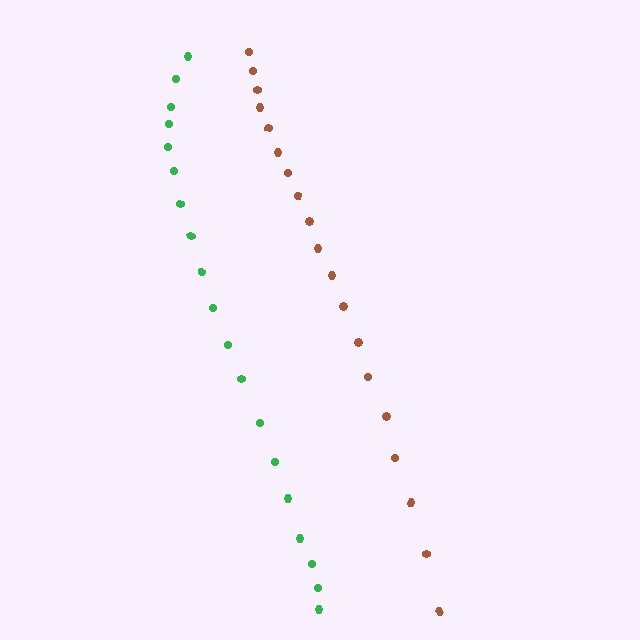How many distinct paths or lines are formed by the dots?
There are 2 distinct paths.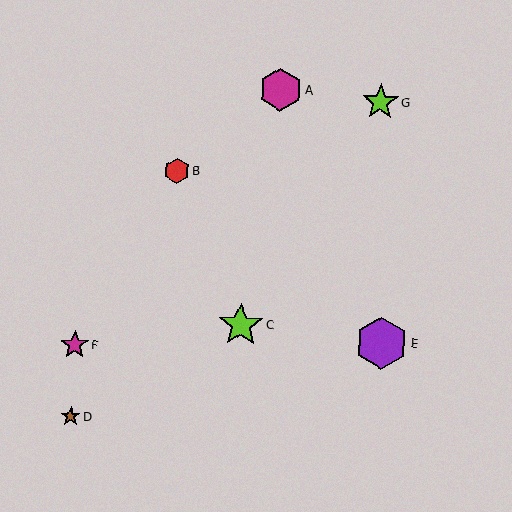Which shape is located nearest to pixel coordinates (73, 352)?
The magenta star (labeled F) at (75, 345) is nearest to that location.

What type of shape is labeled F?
Shape F is a magenta star.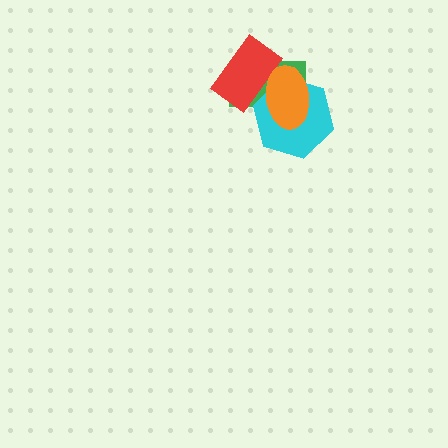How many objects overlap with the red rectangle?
3 objects overlap with the red rectangle.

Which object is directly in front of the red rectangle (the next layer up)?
The cyan hexagon is directly in front of the red rectangle.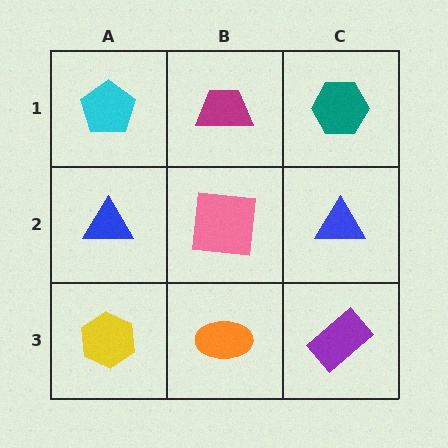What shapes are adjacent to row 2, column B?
A magenta trapezoid (row 1, column B), an orange ellipse (row 3, column B), a blue triangle (row 2, column A), a blue triangle (row 2, column C).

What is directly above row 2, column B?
A magenta trapezoid.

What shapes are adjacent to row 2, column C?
A teal hexagon (row 1, column C), a purple rectangle (row 3, column C), a pink square (row 2, column B).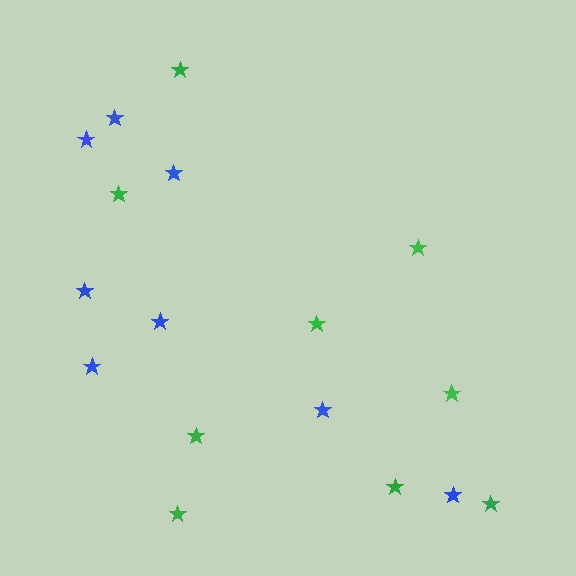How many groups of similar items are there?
There are 2 groups: one group of green stars (9) and one group of blue stars (8).